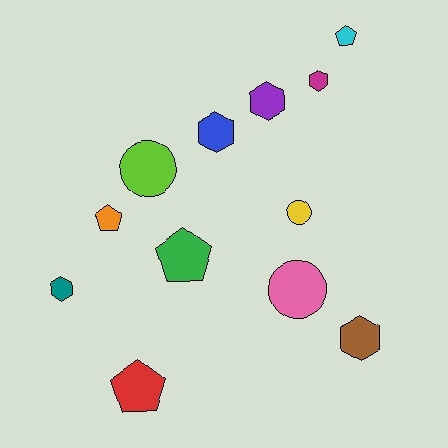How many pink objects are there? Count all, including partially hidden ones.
There is 1 pink object.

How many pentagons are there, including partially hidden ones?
There are 4 pentagons.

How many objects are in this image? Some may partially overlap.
There are 12 objects.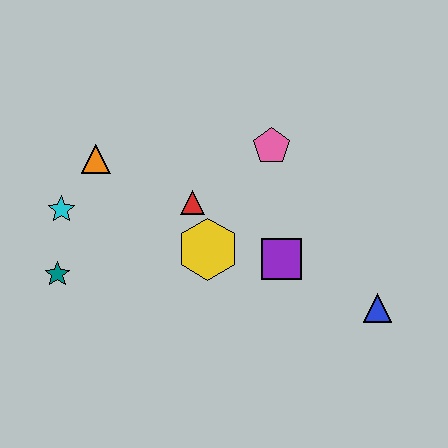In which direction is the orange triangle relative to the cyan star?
The orange triangle is above the cyan star.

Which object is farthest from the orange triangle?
The blue triangle is farthest from the orange triangle.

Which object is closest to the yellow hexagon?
The red triangle is closest to the yellow hexagon.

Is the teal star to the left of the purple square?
Yes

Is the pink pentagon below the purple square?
No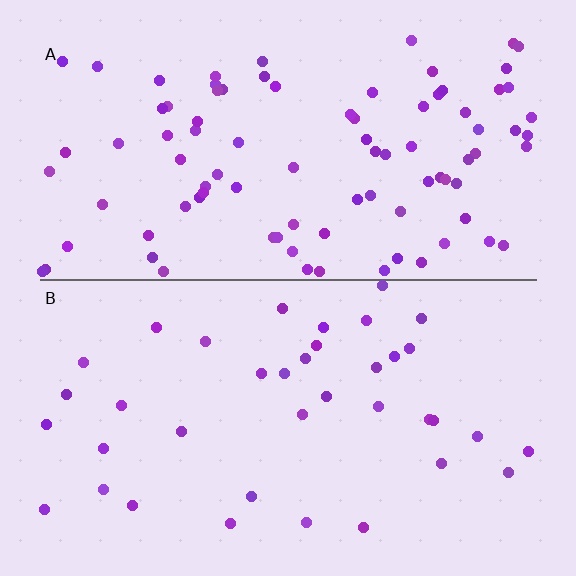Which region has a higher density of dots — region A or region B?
A (the top).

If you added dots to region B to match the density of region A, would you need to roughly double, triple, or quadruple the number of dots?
Approximately double.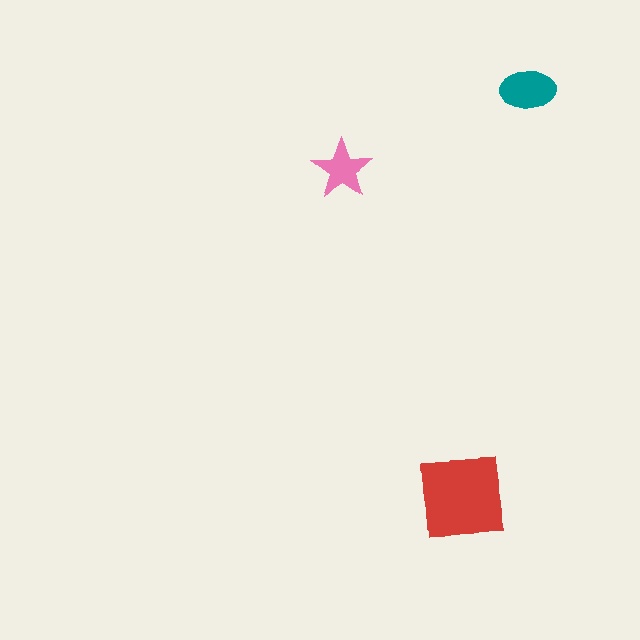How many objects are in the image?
There are 3 objects in the image.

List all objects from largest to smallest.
The red square, the teal ellipse, the pink star.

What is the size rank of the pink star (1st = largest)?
3rd.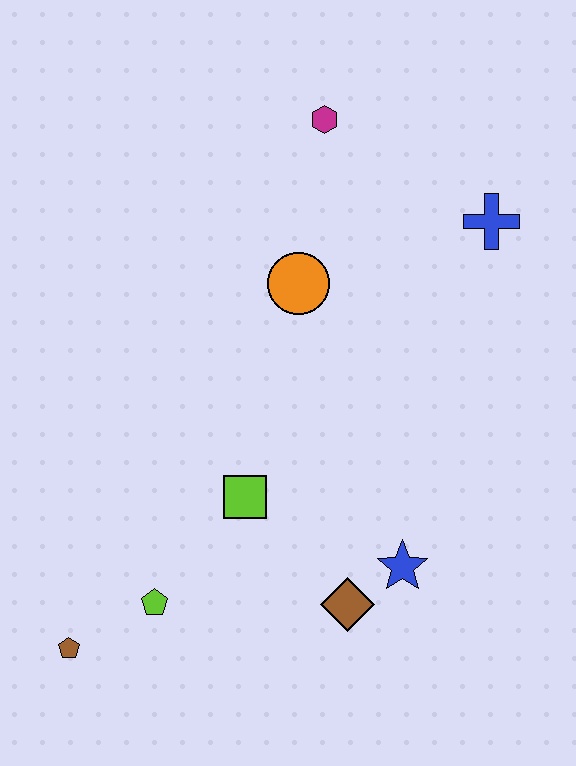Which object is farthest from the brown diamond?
The magenta hexagon is farthest from the brown diamond.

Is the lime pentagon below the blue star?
Yes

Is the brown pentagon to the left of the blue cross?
Yes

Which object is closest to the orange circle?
The magenta hexagon is closest to the orange circle.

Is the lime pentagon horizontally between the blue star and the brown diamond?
No